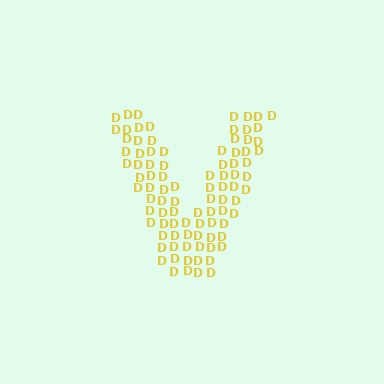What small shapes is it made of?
It is made of small letter D's.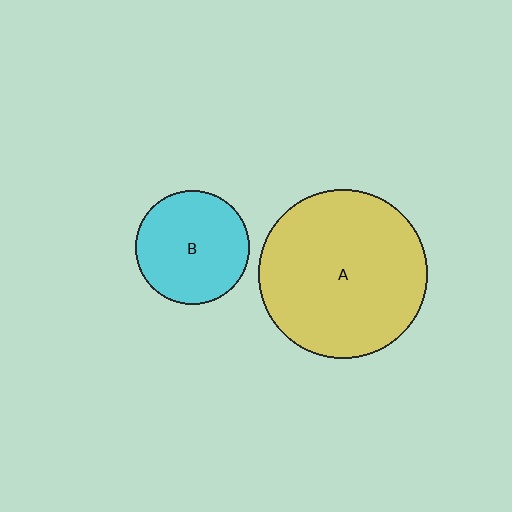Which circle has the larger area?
Circle A (yellow).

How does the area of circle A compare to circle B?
Approximately 2.2 times.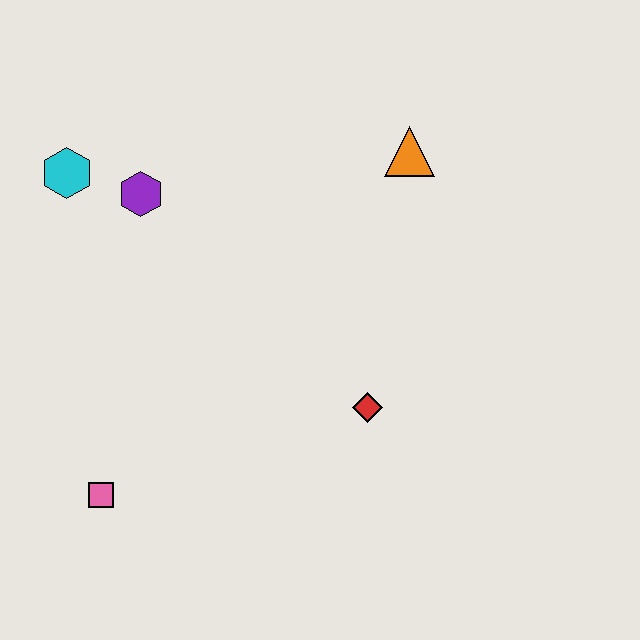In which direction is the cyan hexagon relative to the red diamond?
The cyan hexagon is to the left of the red diamond.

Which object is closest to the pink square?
The red diamond is closest to the pink square.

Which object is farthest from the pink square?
The orange triangle is farthest from the pink square.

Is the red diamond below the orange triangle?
Yes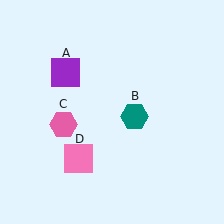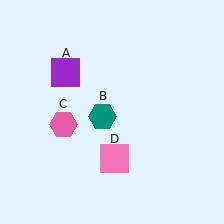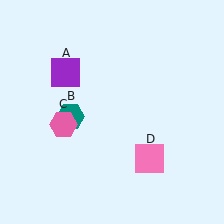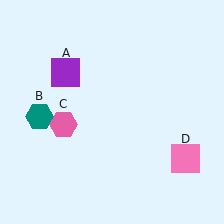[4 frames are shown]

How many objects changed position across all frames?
2 objects changed position: teal hexagon (object B), pink square (object D).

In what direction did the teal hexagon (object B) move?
The teal hexagon (object B) moved left.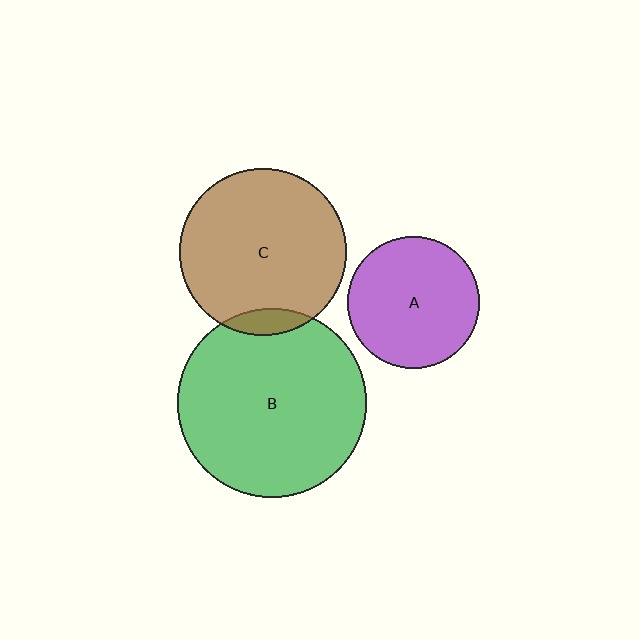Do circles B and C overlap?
Yes.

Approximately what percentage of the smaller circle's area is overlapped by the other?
Approximately 10%.